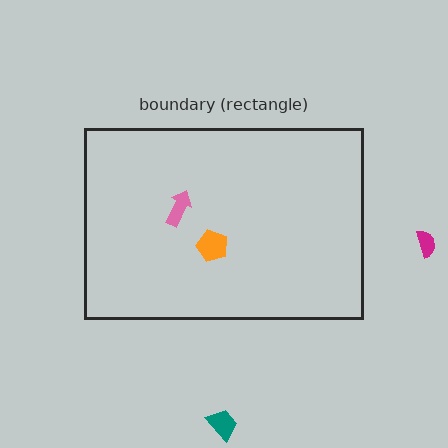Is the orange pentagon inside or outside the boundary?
Inside.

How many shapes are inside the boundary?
2 inside, 2 outside.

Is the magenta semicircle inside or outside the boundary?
Outside.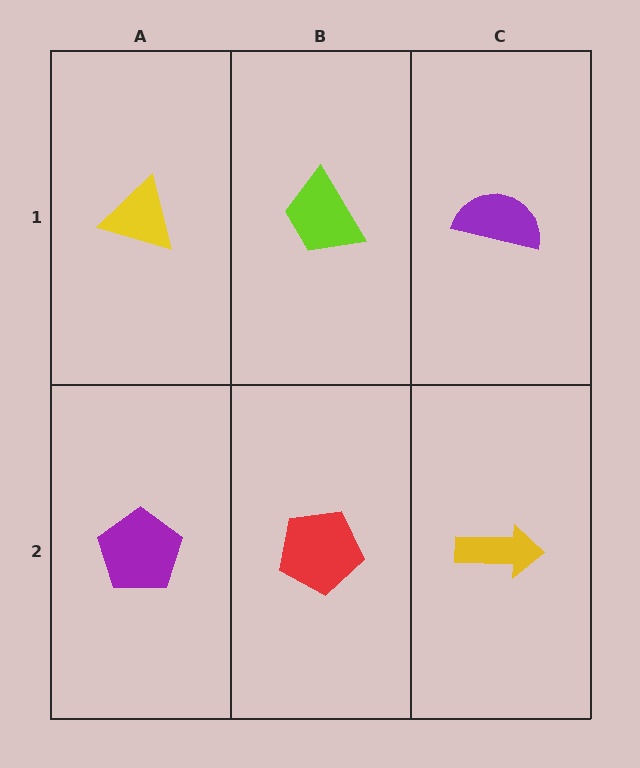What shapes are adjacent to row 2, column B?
A lime trapezoid (row 1, column B), a purple pentagon (row 2, column A), a yellow arrow (row 2, column C).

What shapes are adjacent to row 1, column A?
A purple pentagon (row 2, column A), a lime trapezoid (row 1, column B).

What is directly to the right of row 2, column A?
A red pentagon.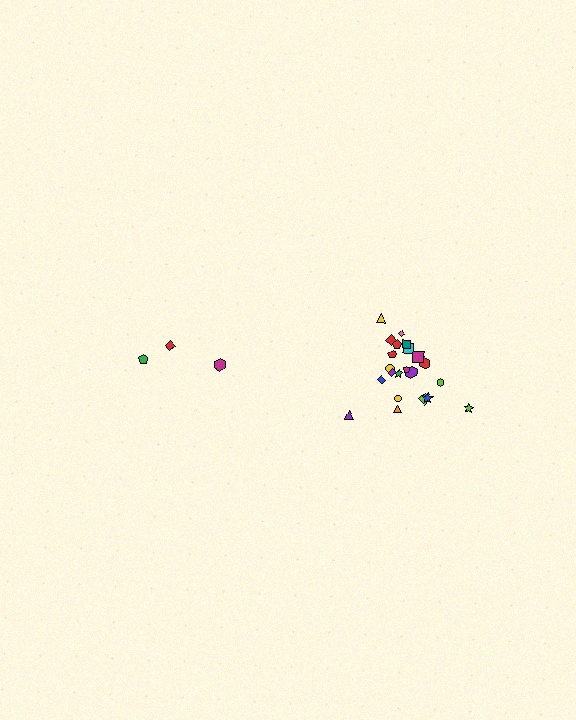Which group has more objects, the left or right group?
The right group.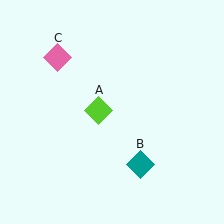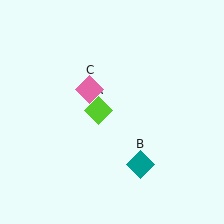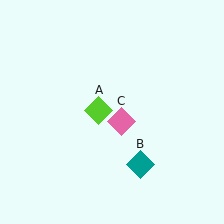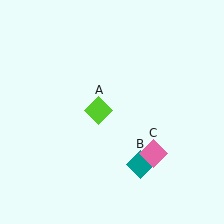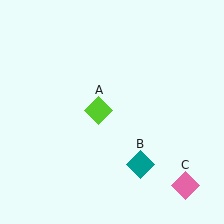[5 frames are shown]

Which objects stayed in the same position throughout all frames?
Lime diamond (object A) and teal diamond (object B) remained stationary.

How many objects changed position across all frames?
1 object changed position: pink diamond (object C).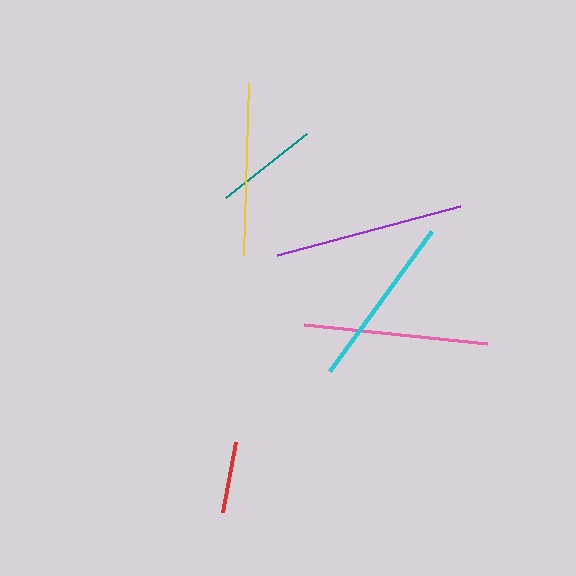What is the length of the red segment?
The red segment is approximately 72 pixels long.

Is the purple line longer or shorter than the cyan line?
The purple line is longer than the cyan line.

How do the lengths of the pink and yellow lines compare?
The pink and yellow lines are approximately the same length.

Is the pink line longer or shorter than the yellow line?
The pink line is longer than the yellow line.